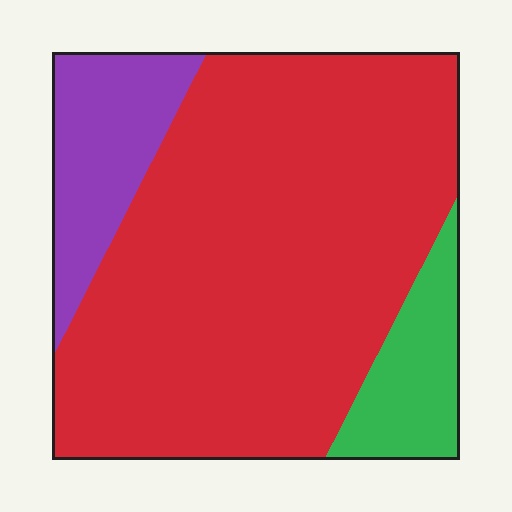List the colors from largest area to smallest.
From largest to smallest: red, purple, green.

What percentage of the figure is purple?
Purple covers roughly 15% of the figure.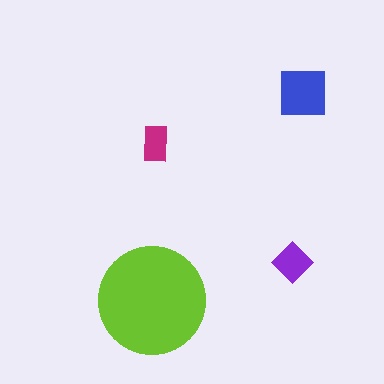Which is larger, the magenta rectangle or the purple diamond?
The purple diamond.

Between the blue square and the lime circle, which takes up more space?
The lime circle.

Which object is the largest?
The lime circle.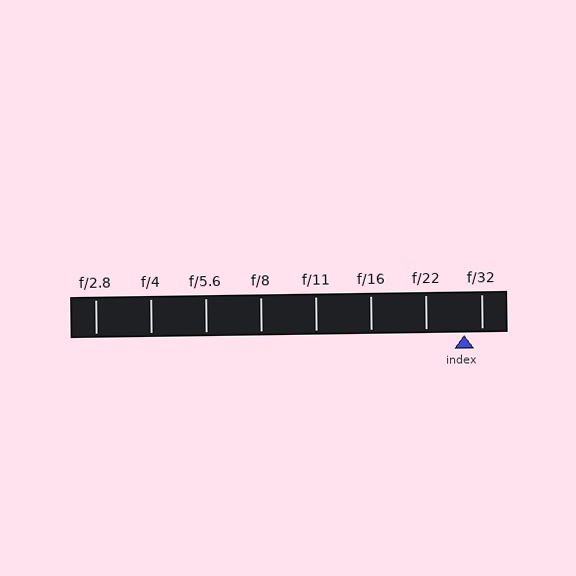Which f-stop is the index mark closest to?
The index mark is closest to f/32.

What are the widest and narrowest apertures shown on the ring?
The widest aperture shown is f/2.8 and the narrowest is f/32.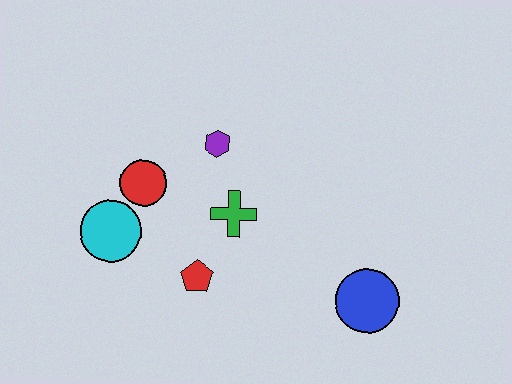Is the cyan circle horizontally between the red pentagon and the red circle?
No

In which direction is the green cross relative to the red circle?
The green cross is to the right of the red circle.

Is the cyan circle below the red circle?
Yes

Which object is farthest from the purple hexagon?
The blue circle is farthest from the purple hexagon.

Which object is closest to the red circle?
The cyan circle is closest to the red circle.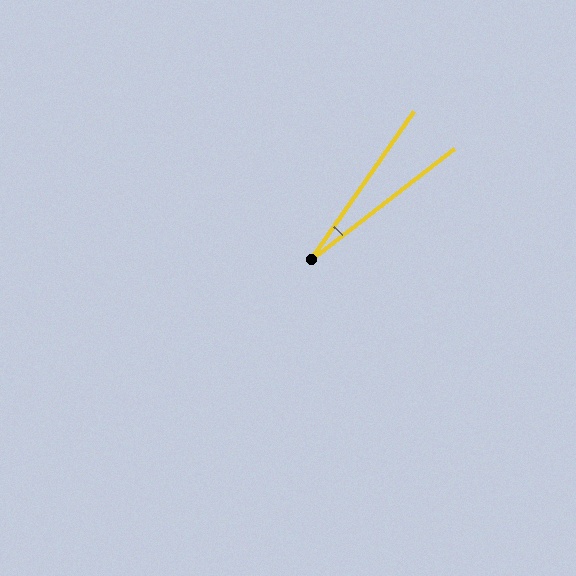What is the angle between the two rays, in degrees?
Approximately 17 degrees.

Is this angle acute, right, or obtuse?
It is acute.